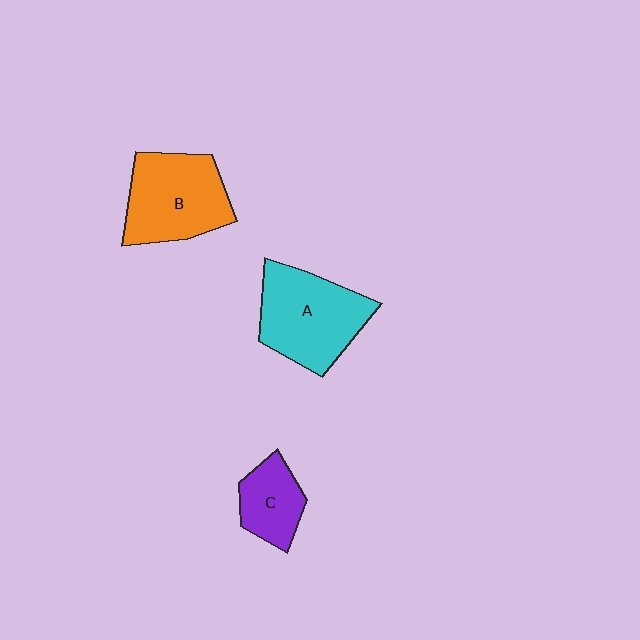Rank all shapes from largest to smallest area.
From largest to smallest: A (cyan), B (orange), C (purple).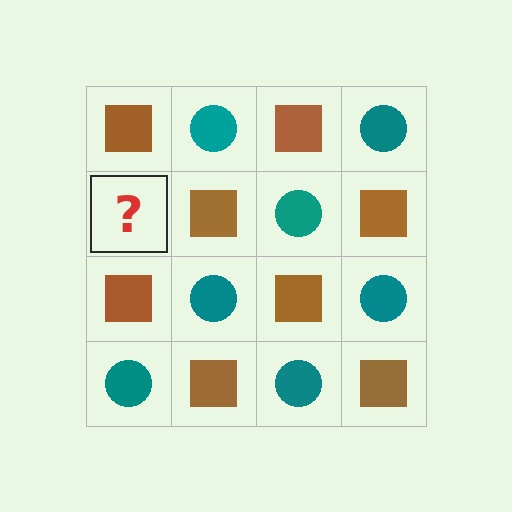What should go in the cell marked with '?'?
The missing cell should contain a teal circle.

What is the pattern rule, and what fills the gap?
The rule is that it alternates brown square and teal circle in a checkerboard pattern. The gap should be filled with a teal circle.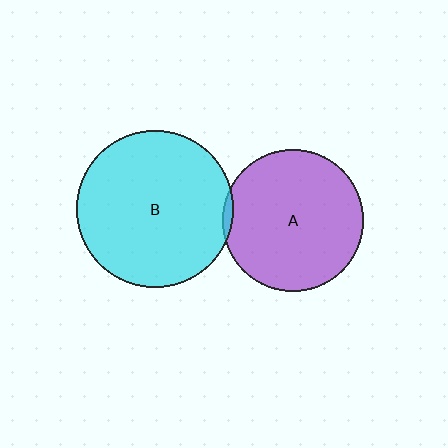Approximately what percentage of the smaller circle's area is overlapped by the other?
Approximately 5%.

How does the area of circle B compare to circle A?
Approximately 1.2 times.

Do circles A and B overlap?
Yes.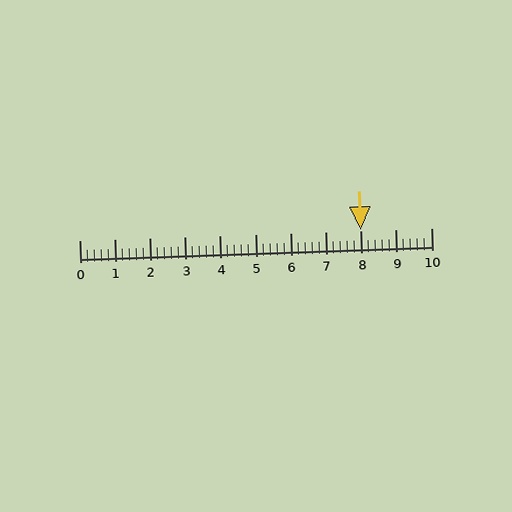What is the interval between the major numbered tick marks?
The major tick marks are spaced 1 units apart.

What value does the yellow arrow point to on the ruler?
The yellow arrow points to approximately 8.0.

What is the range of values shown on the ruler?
The ruler shows values from 0 to 10.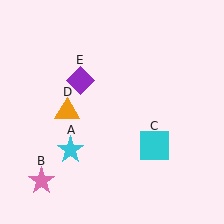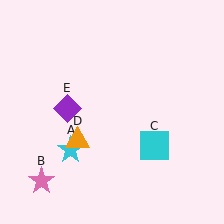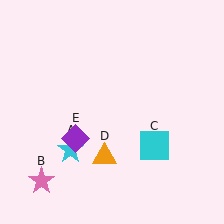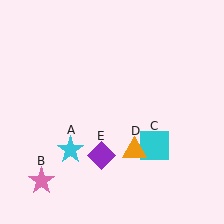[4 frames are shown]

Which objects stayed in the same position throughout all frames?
Cyan star (object A) and pink star (object B) and cyan square (object C) remained stationary.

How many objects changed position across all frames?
2 objects changed position: orange triangle (object D), purple diamond (object E).